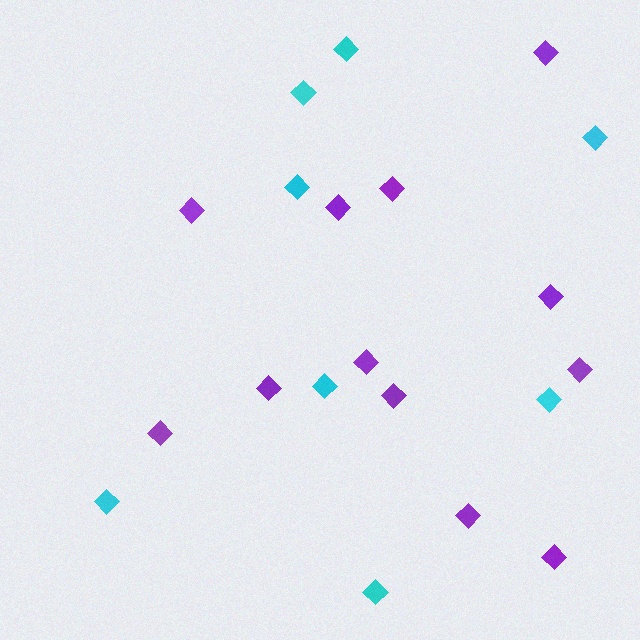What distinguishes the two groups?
There are 2 groups: one group of purple diamonds (12) and one group of cyan diamonds (8).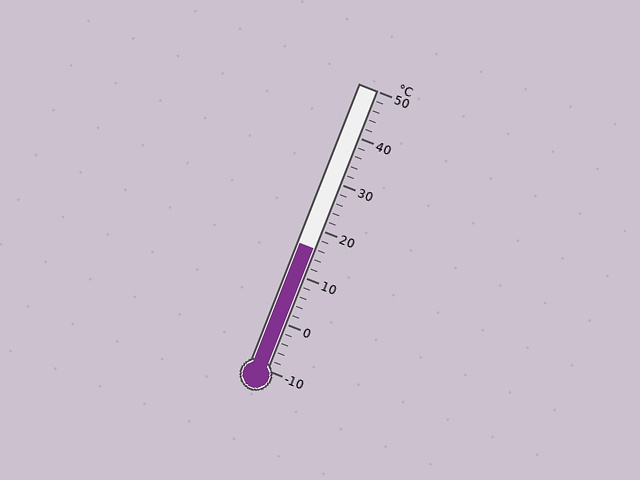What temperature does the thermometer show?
The thermometer shows approximately 16°C.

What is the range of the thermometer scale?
The thermometer scale ranges from -10°C to 50°C.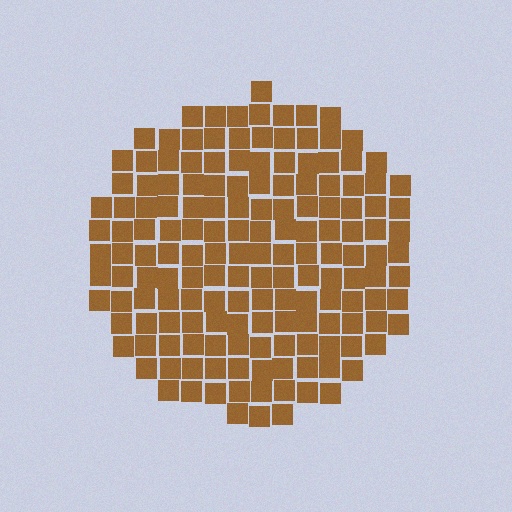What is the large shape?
The large shape is a circle.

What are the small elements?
The small elements are squares.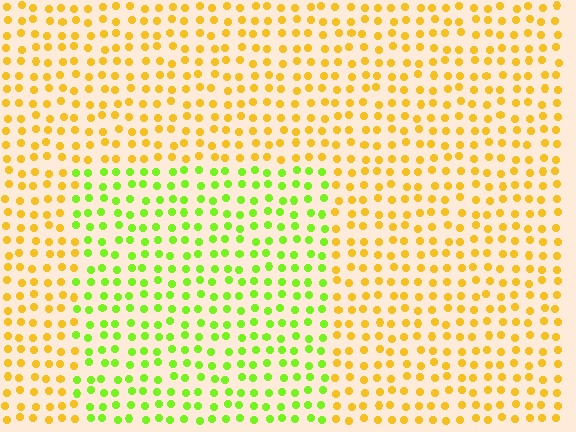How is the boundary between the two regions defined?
The boundary is defined purely by a slight shift in hue (about 51 degrees). Spacing, size, and orientation are identical on both sides.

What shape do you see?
I see a rectangle.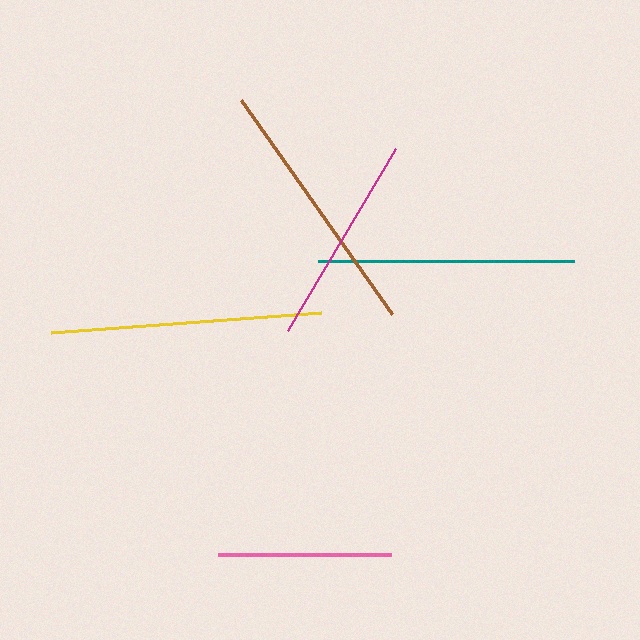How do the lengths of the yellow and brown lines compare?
The yellow and brown lines are approximately the same length.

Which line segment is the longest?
The yellow line is the longest at approximately 270 pixels.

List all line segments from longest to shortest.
From longest to shortest: yellow, brown, teal, magenta, pink.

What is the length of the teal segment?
The teal segment is approximately 256 pixels long.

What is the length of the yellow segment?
The yellow segment is approximately 270 pixels long.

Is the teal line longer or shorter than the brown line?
The brown line is longer than the teal line.